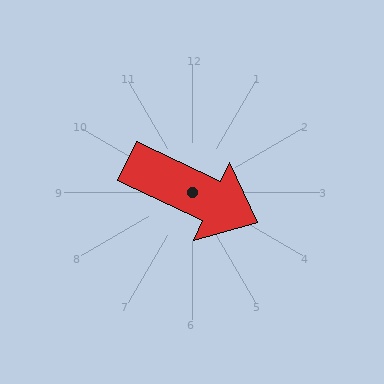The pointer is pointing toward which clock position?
Roughly 4 o'clock.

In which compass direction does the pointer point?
Southeast.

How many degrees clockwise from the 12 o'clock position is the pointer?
Approximately 115 degrees.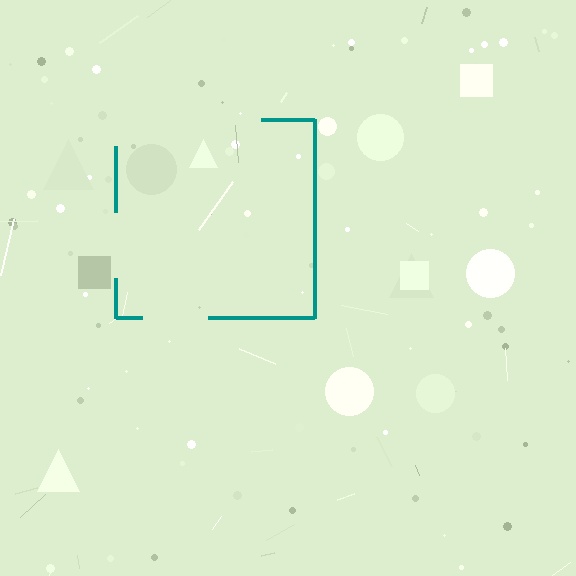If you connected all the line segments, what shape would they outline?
They would outline a square.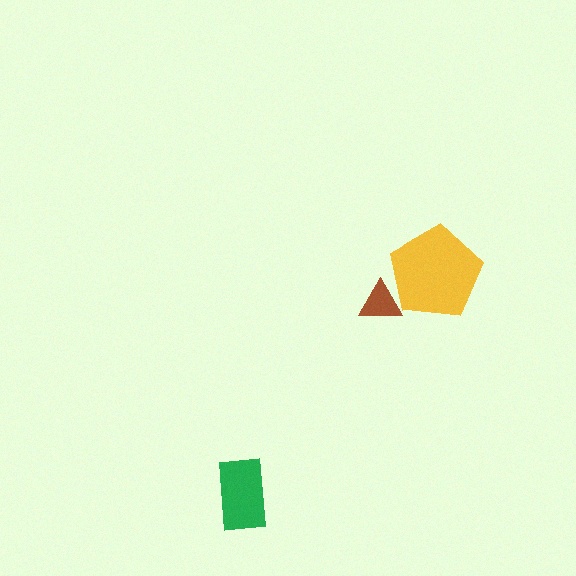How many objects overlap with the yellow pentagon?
1 object overlaps with the yellow pentagon.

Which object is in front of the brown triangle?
The yellow pentagon is in front of the brown triangle.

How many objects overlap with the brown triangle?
1 object overlaps with the brown triangle.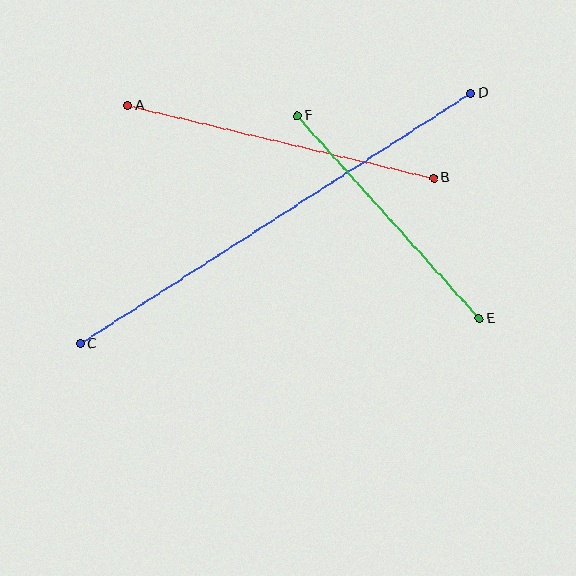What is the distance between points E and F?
The distance is approximately 273 pixels.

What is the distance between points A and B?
The distance is approximately 314 pixels.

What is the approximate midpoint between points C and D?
The midpoint is at approximately (276, 219) pixels.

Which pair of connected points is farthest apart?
Points C and D are farthest apart.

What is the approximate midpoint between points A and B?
The midpoint is at approximately (281, 142) pixels.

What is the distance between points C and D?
The distance is approximately 464 pixels.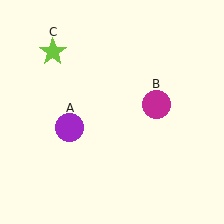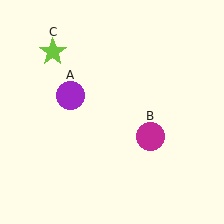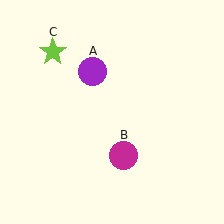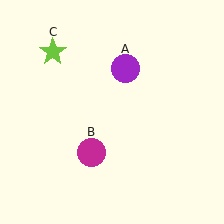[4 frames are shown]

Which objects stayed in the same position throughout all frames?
Lime star (object C) remained stationary.